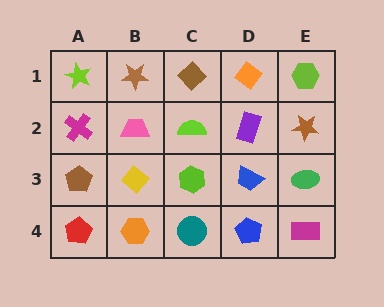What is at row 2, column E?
A brown star.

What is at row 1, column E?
A lime hexagon.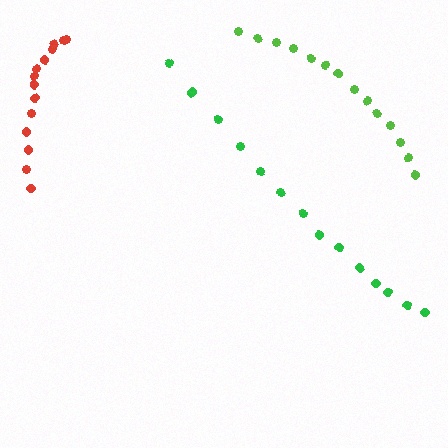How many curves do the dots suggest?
There are 3 distinct paths.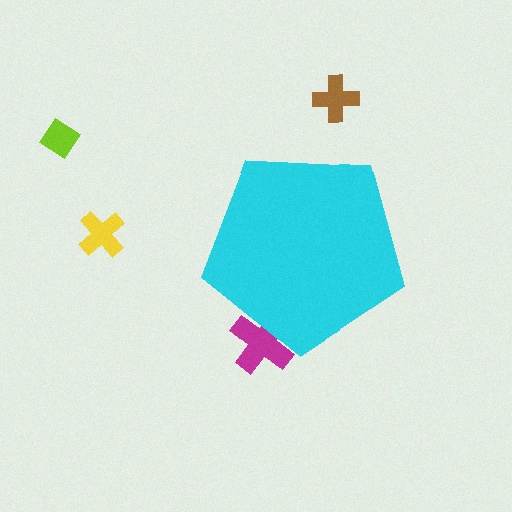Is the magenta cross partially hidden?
Yes, the magenta cross is partially hidden behind the cyan pentagon.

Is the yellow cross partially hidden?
No, the yellow cross is fully visible.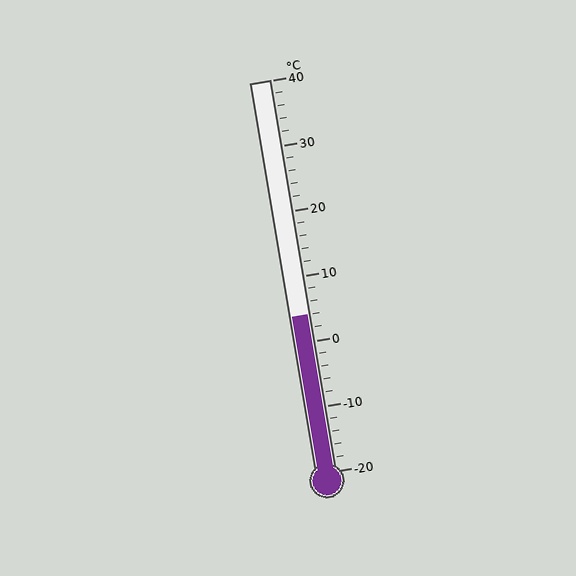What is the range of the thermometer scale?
The thermometer scale ranges from -20°C to 40°C.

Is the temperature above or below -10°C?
The temperature is above -10°C.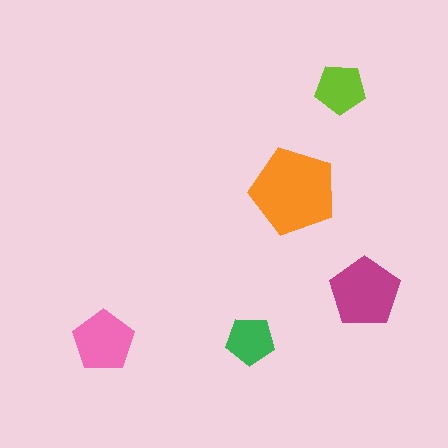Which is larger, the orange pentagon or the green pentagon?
The orange one.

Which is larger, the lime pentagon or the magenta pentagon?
The magenta one.